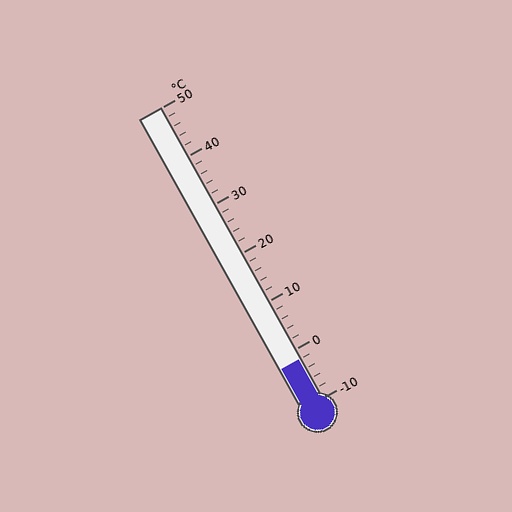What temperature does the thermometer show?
The thermometer shows approximately -2°C.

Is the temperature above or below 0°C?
The temperature is below 0°C.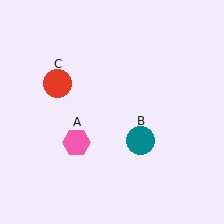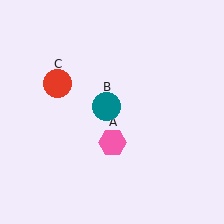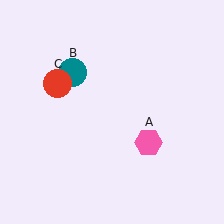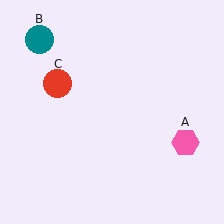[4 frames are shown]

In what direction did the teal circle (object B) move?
The teal circle (object B) moved up and to the left.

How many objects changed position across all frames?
2 objects changed position: pink hexagon (object A), teal circle (object B).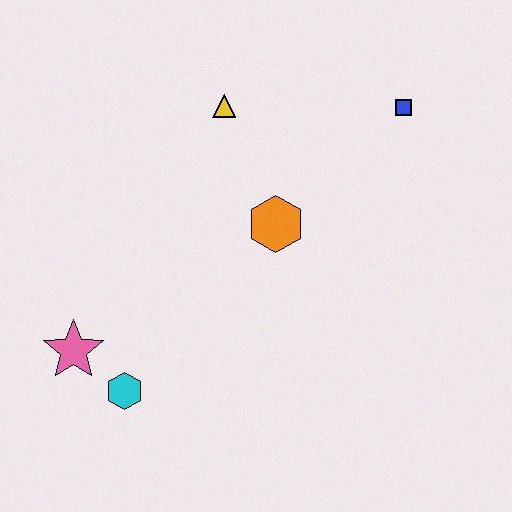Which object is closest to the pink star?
The cyan hexagon is closest to the pink star.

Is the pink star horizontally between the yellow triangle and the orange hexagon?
No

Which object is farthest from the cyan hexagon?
The blue square is farthest from the cyan hexagon.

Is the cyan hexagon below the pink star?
Yes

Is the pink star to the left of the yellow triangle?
Yes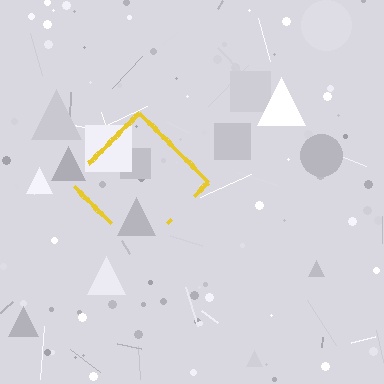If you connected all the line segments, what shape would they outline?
They would outline a diamond.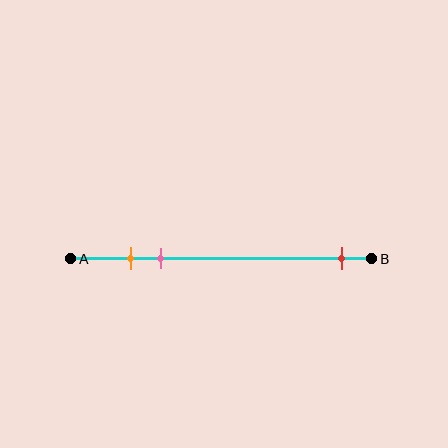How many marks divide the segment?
There are 3 marks dividing the segment.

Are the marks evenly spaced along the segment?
No, the marks are not evenly spaced.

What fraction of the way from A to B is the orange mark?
The orange mark is approximately 20% (0.2) of the way from A to B.